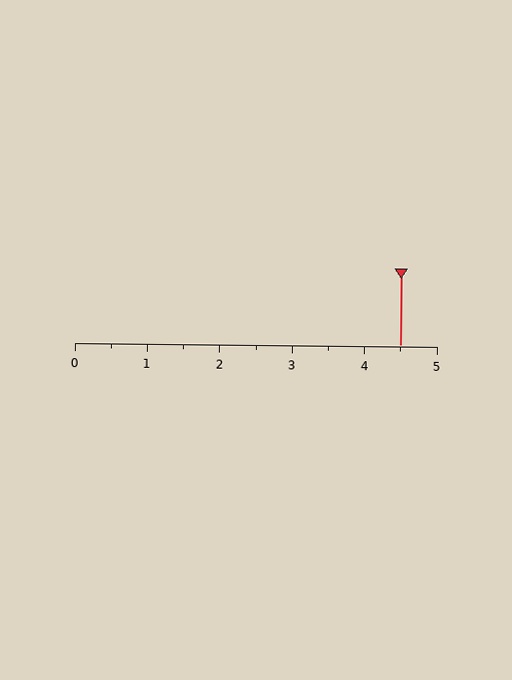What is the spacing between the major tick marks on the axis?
The major ticks are spaced 1 apart.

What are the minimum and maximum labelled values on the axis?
The axis runs from 0 to 5.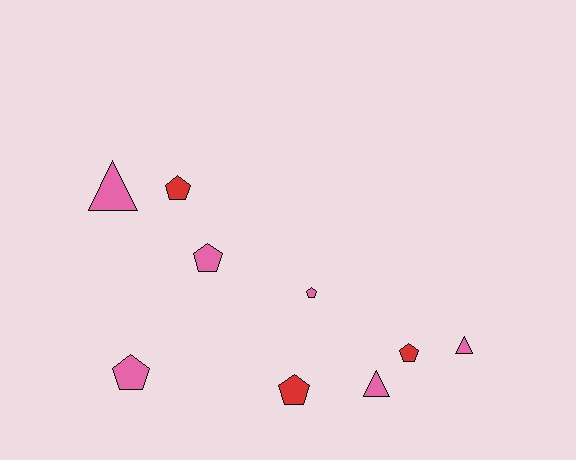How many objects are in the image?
There are 9 objects.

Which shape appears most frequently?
Pentagon, with 6 objects.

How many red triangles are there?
There are no red triangles.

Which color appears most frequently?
Pink, with 6 objects.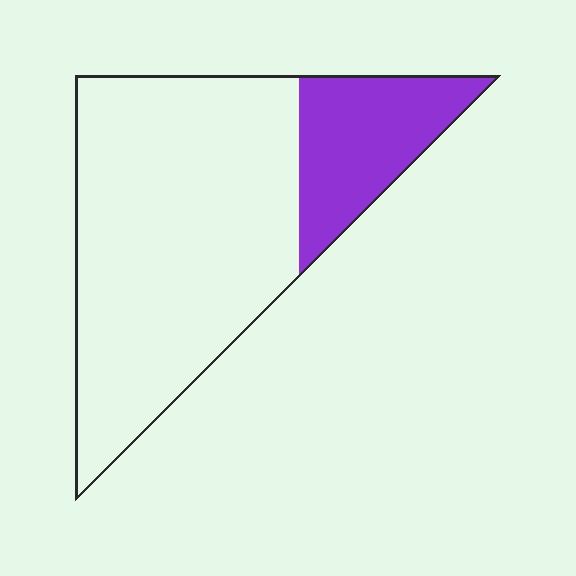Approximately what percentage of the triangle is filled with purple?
Approximately 25%.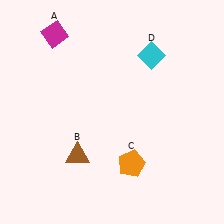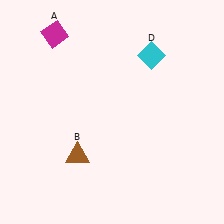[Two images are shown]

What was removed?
The orange pentagon (C) was removed in Image 2.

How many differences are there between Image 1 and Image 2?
There is 1 difference between the two images.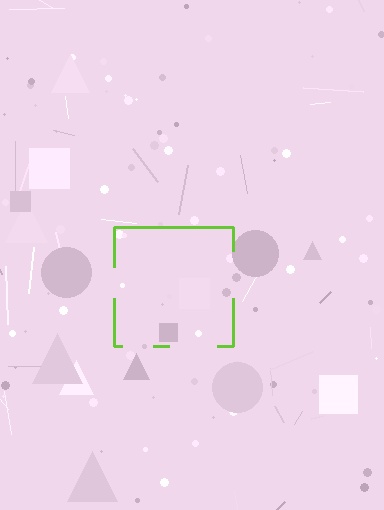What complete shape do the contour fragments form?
The contour fragments form a square.